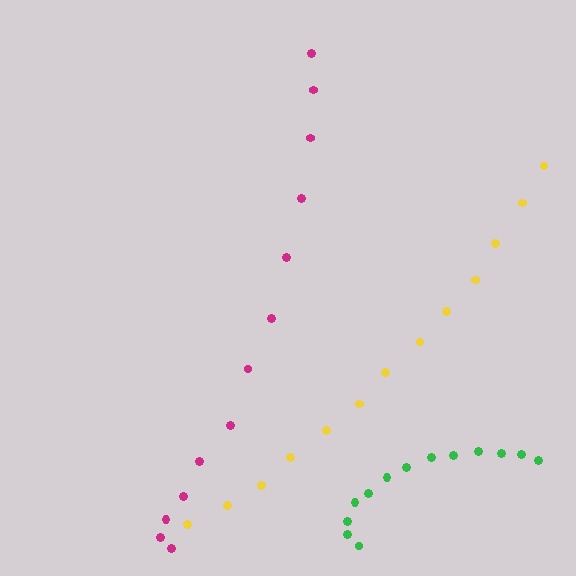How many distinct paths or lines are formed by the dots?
There are 3 distinct paths.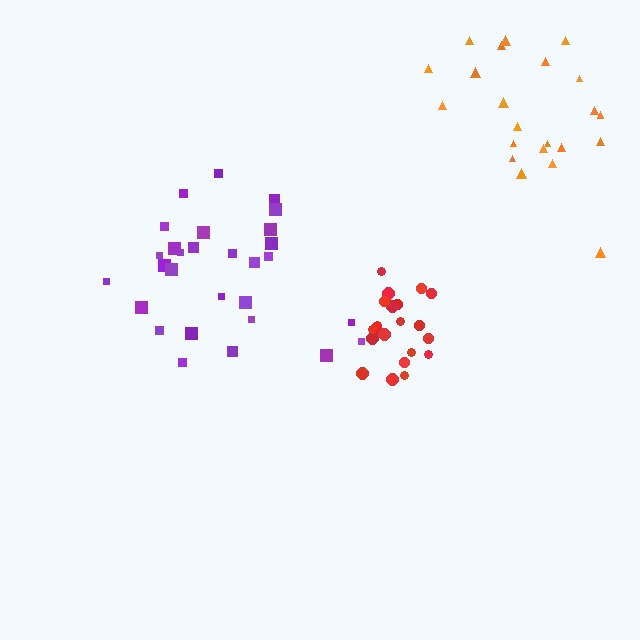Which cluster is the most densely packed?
Red.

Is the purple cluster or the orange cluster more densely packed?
Purple.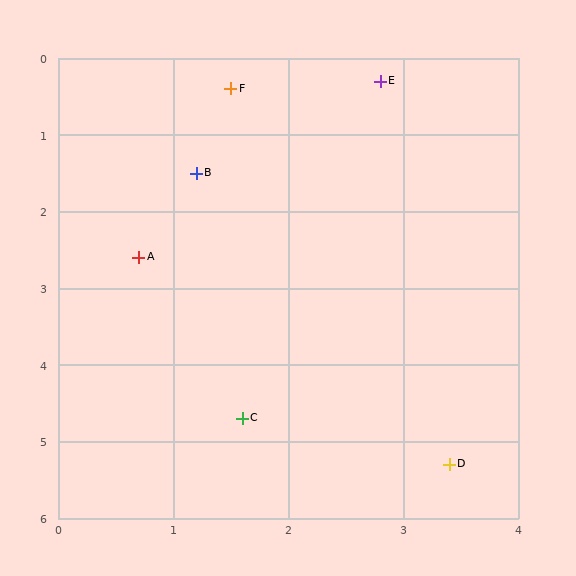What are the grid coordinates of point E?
Point E is at approximately (2.8, 0.3).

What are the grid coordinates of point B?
Point B is at approximately (1.2, 1.5).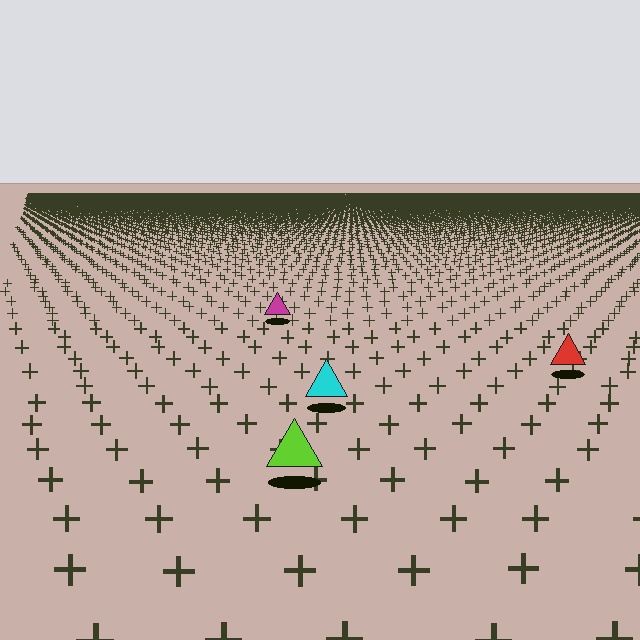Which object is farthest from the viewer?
The magenta triangle is farthest from the viewer. It appears smaller and the ground texture around it is denser.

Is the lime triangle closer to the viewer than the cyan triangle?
Yes. The lime triangle is closer — you can tell from the texture gradient: the ground texture is coarser near it.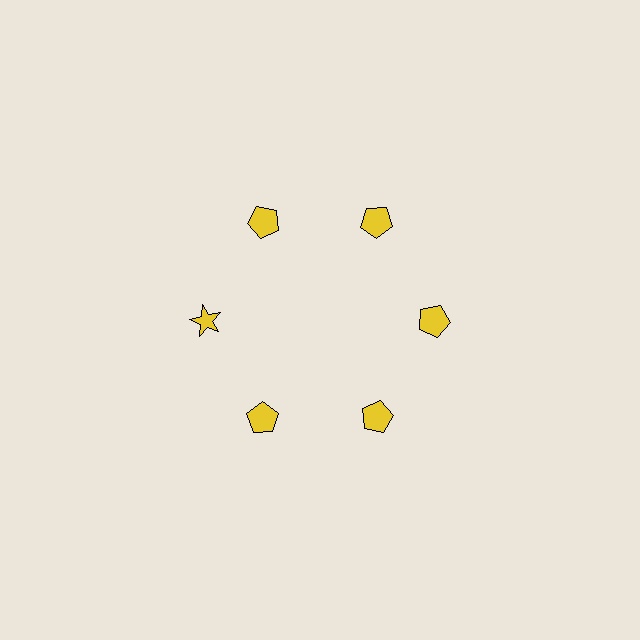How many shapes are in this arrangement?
There are 6 shapes arranged in a ring pattern.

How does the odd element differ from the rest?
It has a different shape: star instead of pentagon.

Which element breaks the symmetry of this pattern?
The yellow star at roughly the 9 o'clock position breaks the symmetry. All other shapes are yellow pentagons.